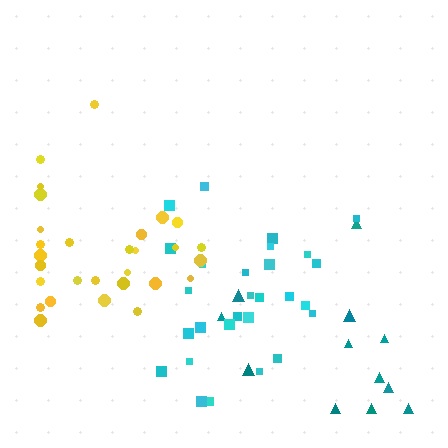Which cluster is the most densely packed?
Cyan.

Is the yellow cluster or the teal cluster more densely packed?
Yellow.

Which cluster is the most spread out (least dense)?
Teal.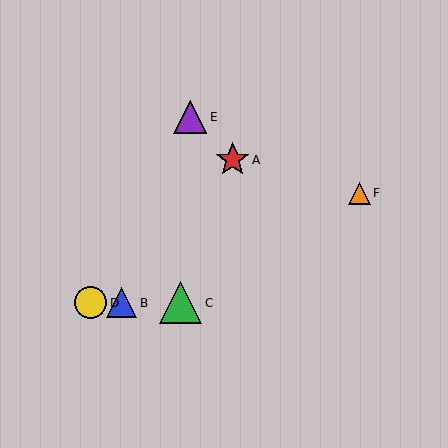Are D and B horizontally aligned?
Yes, both are at y≈303.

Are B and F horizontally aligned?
No, B is at y≈303 and F is at y≈193.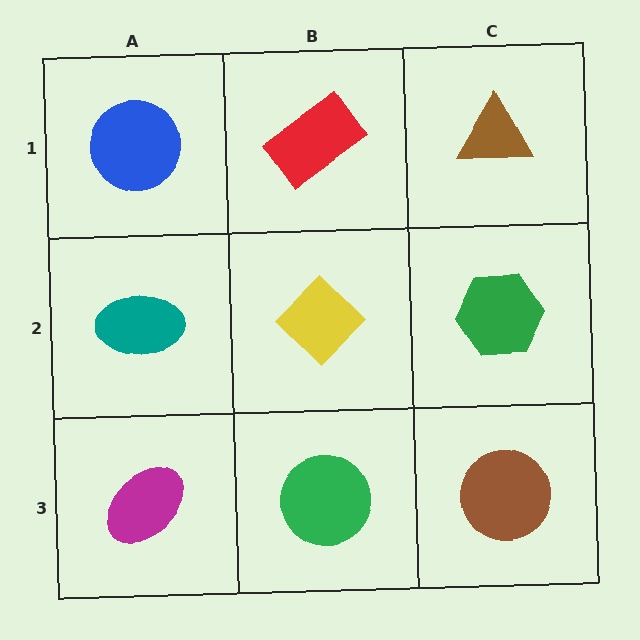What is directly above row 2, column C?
A brown triangle.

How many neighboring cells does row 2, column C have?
3.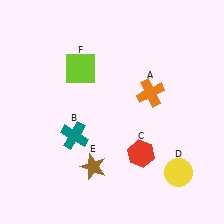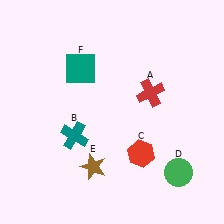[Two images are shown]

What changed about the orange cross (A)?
In Image 1, A is orange. In Image 2, it changed to red.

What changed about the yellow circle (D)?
In Image 1, D is yellow. In Image 2, it changed to green.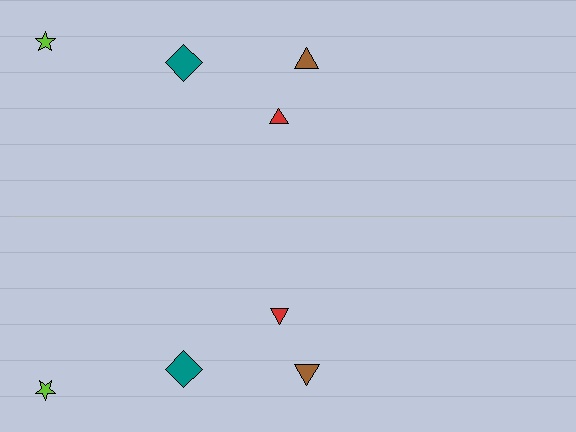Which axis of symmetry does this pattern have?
The pattern has a horizontal axis of symmetry running through the center of the image.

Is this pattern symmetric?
Yes, this pattern has bilateral (reflection) symmetry.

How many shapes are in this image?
There are 8 shapes in this image.